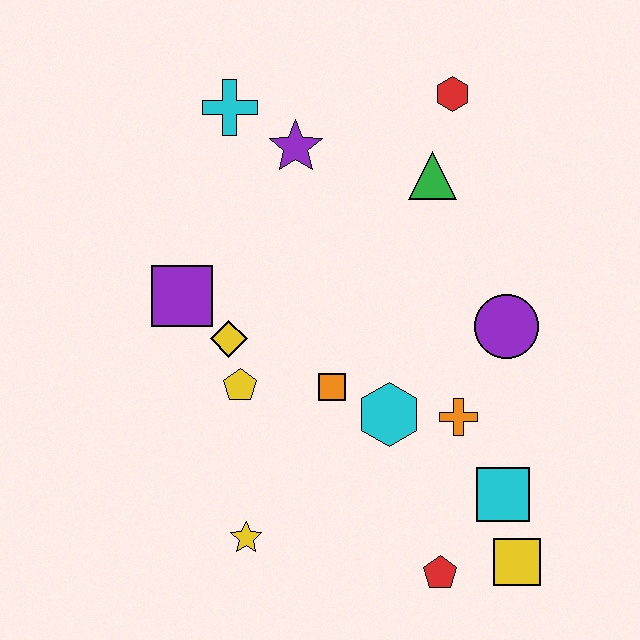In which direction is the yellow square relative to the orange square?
The yellow square is to the right of the orange square.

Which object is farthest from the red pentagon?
The cyan cross is farthest from the red pentagon.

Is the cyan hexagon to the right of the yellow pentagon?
Yes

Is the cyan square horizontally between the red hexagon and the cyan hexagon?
No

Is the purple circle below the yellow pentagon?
No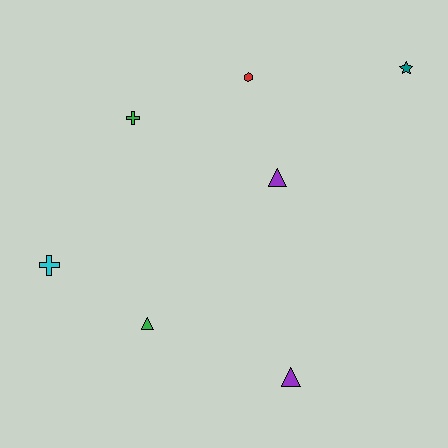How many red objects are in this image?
There is 1 red object.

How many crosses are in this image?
There are 2 crosses.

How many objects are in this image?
There are 7 objects.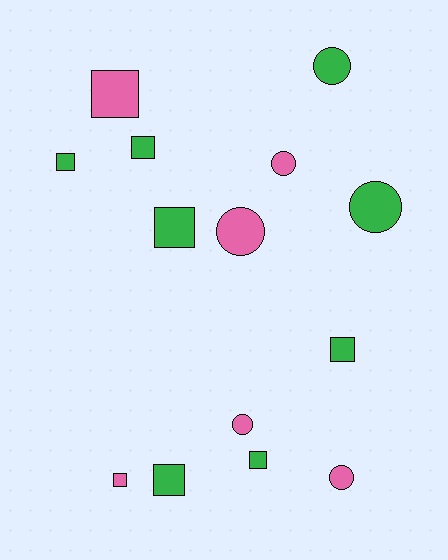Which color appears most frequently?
Green, with 8 objects.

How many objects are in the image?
There are 14 objects.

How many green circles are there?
There are 2 green circles.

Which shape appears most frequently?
Square, with 8 objects.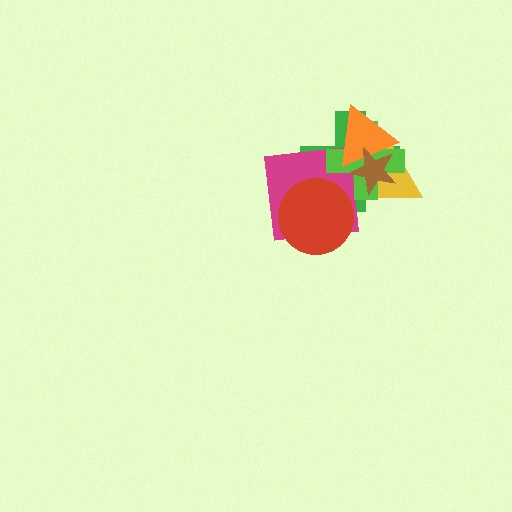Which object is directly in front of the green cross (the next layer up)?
The yellow triangle is directly in front of the green cross.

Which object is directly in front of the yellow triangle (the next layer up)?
The lime cross is directly in front of the yellow triangle.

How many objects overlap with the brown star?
4 objects overlap with the brown star.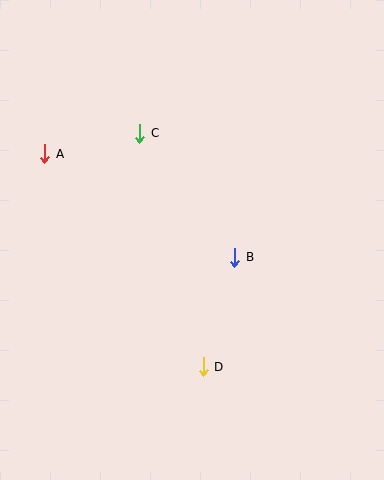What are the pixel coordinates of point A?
Point A is at (45, 154).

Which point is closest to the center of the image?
Point B at (235, 257) is closest to the center.